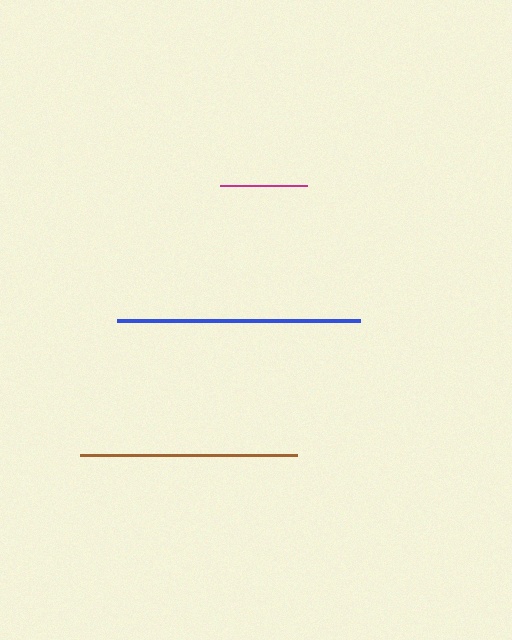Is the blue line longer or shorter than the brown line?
The blue line is longer than the brown line.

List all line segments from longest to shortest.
From longest to shortest: blue, brown, magenta.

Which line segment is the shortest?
The magenta line is the shortest at approximately 86 pixels.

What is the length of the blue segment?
The blue segment is approximately 244 pixels long.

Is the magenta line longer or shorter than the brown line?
The brown line is longer than the magenta line.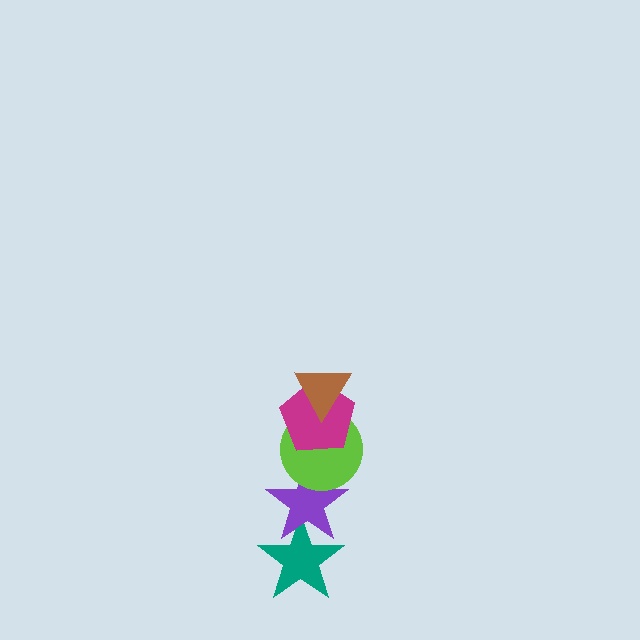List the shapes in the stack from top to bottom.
From top to bottom: the brown triangle, the magenta pentagon, the lime circle, the purple star, the teal star.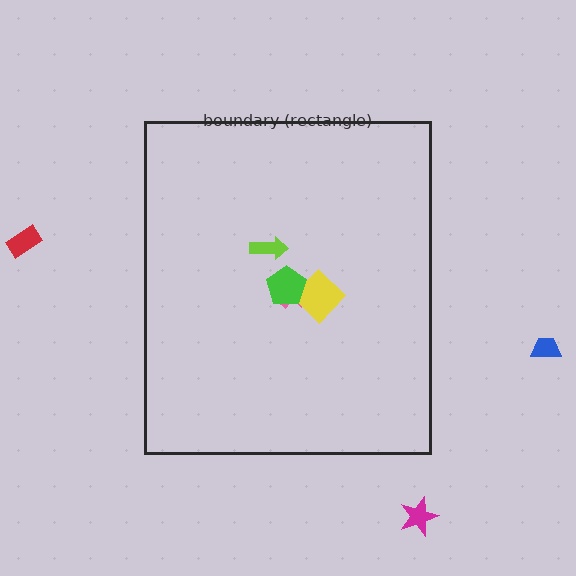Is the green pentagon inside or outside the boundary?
Inside.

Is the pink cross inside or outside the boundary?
Inside.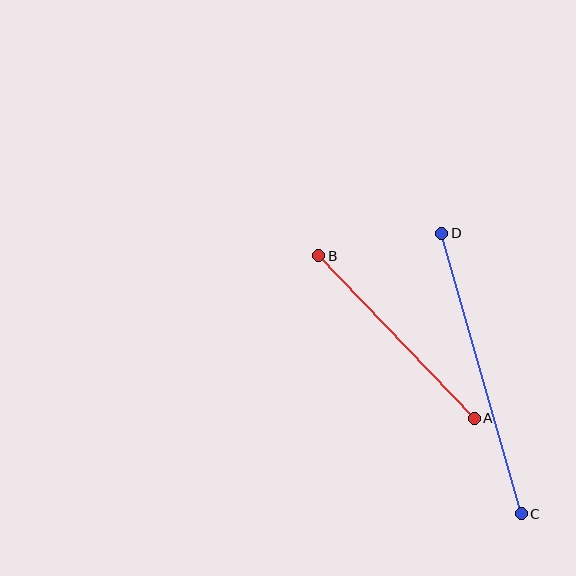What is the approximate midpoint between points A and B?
The midpoint is at approximately (396, 337) pixels.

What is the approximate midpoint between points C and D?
The midpoint is at approximately (481, 373) pixels.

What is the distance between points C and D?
The distance is approximately 292 pixels.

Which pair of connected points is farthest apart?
Points C and D are farthest apart.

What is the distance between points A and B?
The distance is approximately 225 pixels.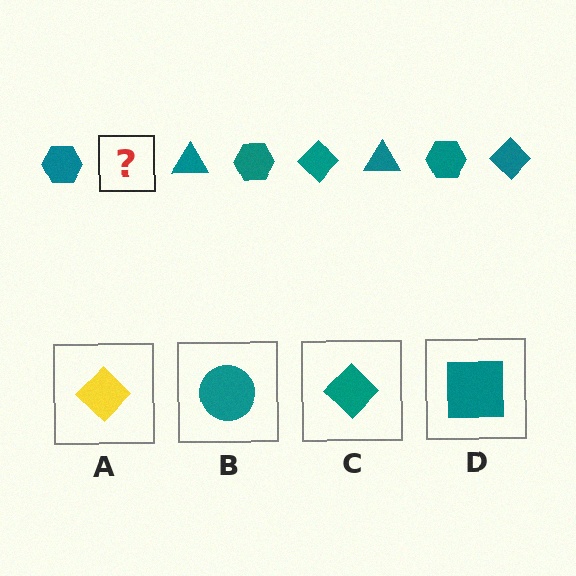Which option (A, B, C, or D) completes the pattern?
C.